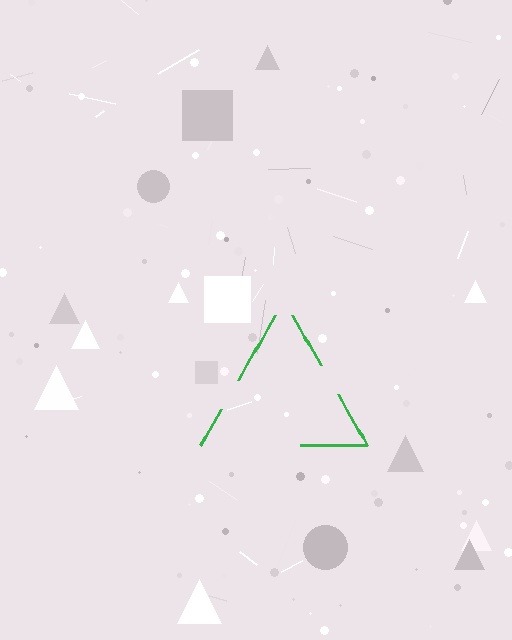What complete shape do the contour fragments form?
The contour fragments form a triangle.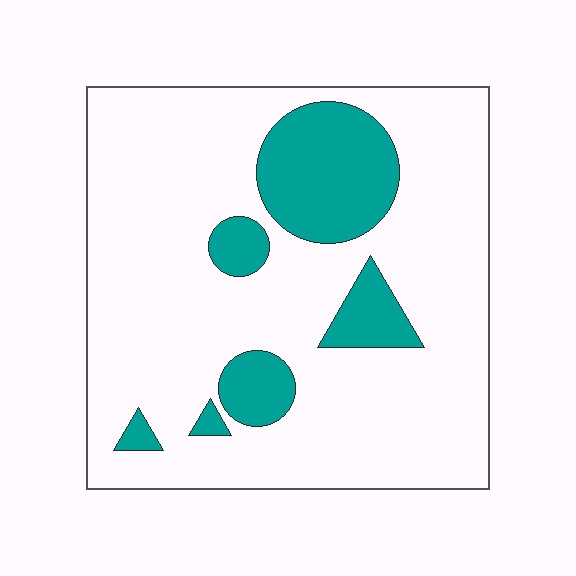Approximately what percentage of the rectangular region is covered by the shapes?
Approximately 20%.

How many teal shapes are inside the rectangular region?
6.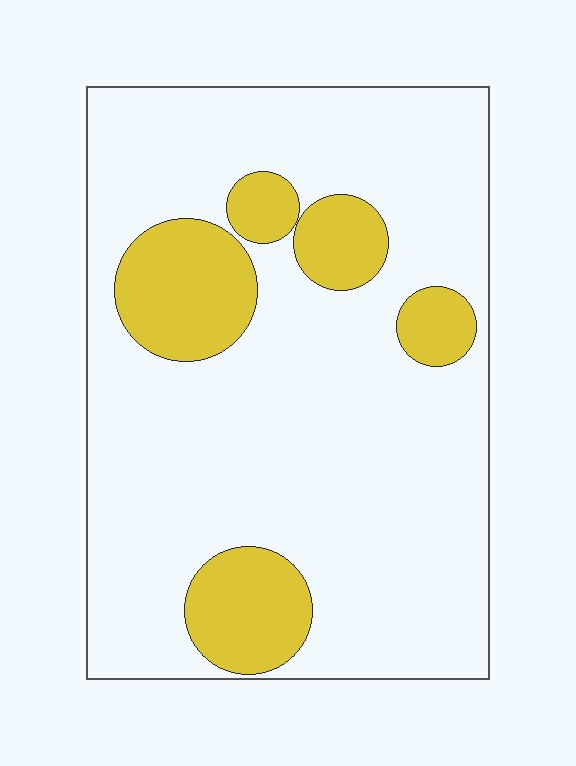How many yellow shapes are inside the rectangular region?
5.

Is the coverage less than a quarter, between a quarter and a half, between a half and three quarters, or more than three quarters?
Less than a quarter.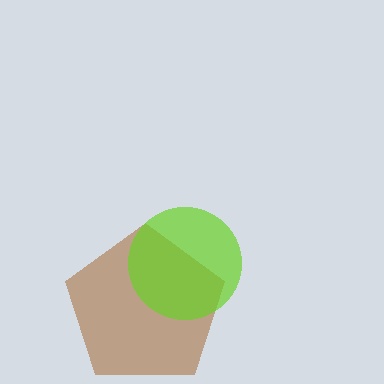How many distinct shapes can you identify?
There are 2 distinct shapes: a brown pentagon, a lime circle.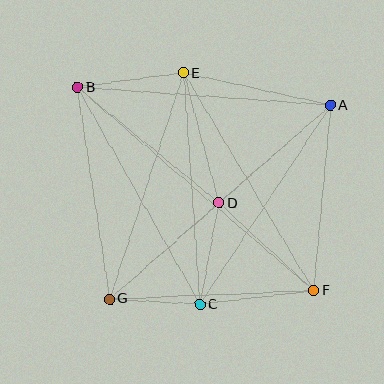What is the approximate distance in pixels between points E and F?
The distance between E and F is approximately 253 pixels.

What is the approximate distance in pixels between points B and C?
The distance between B and C is approximately 249 pixels.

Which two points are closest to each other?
Points C and G are closest to each other.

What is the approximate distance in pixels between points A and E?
The distance between A and E is approximately 150 pixels.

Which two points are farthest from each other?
Points B and F are farthest from each other.